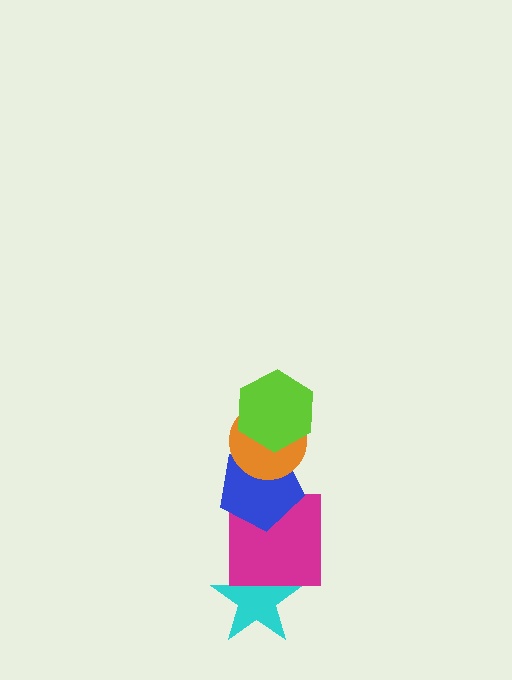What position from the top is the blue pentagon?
The blue pentagon is 3rd from the top.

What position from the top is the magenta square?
The magenta square is 4th from the top.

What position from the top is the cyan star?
The cyan star is 5th from the top.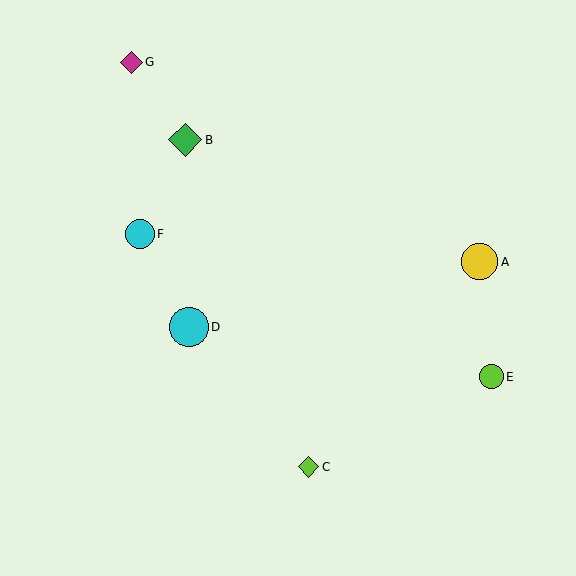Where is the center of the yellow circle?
The center of the yellow circle is at (480, 262).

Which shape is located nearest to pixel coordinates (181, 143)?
The green diamond (labeled B) at (185, 140) is nearest to that location.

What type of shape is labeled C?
Shape C is a lime diamond.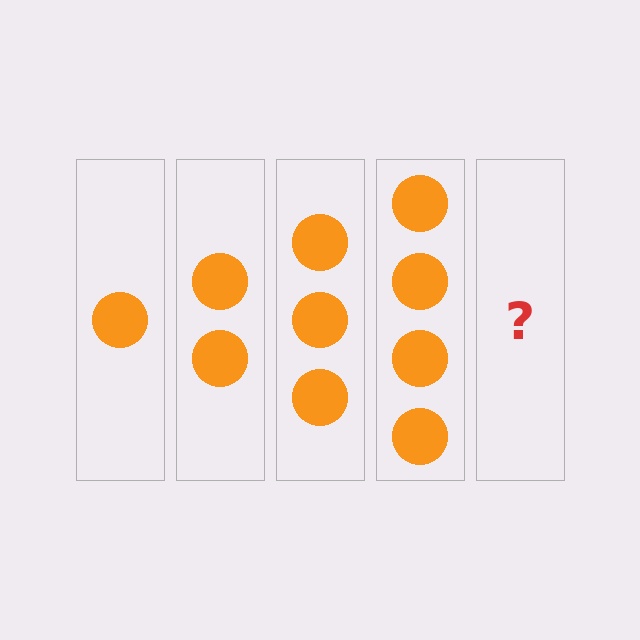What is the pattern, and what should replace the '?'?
The pattern is that each step adds one more circle. The '?' should be 5 circles.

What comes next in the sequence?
The next element should be 5 circles.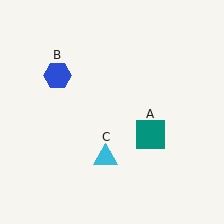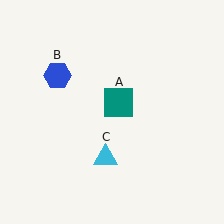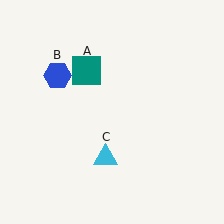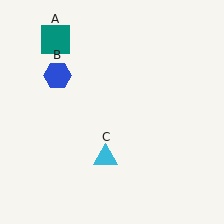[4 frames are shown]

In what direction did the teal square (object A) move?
The teal square (object A) moved up and to the left.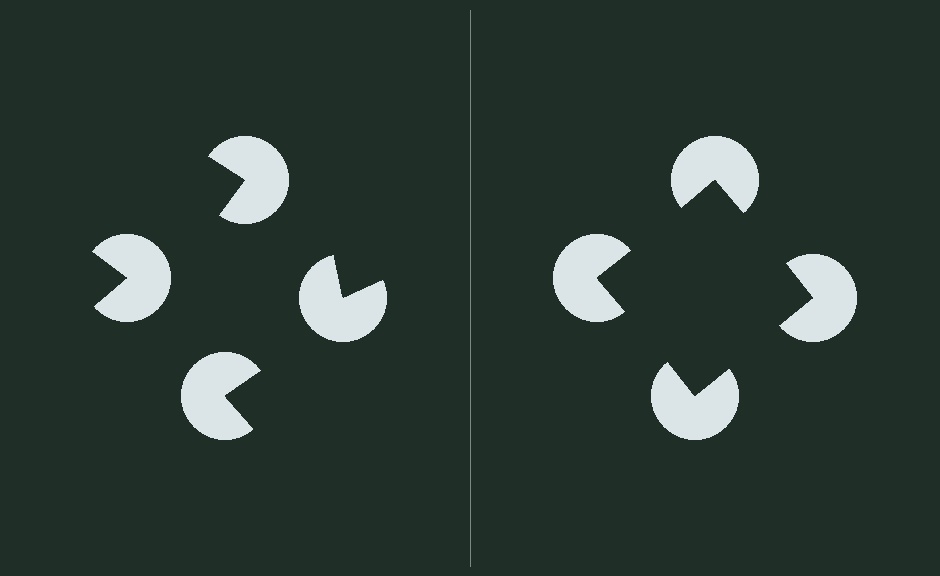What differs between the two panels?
The pac-man discs are positioned identically on both sides; only the wedge orientations differ. On the right they align to a square; on the left they are misaligned.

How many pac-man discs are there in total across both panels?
8 — 4 on each side.